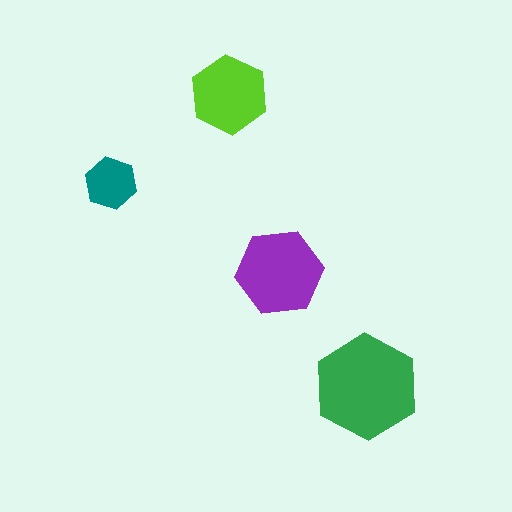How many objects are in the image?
There are 4 objects in the image.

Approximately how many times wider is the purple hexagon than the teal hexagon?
About 1.5 times wider.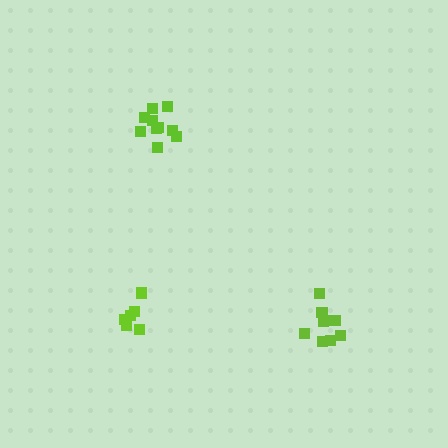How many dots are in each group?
Group 1: 10 dots, Group 2: 9 dots, Group 3: 6 dots (25 total).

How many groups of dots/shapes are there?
There are 3 groups.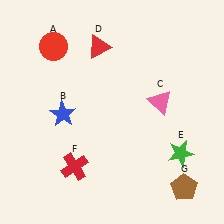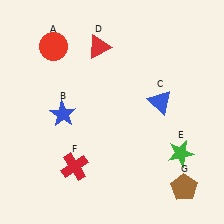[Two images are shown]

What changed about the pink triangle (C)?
In Image 1, C is pink. In Image 2, it changed to blue.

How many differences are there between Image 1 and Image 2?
There is 1 difference between the two images.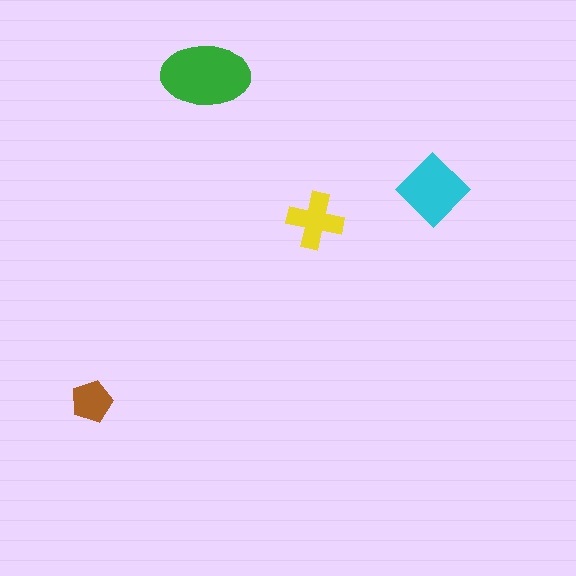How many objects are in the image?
There are 4 objects in the image.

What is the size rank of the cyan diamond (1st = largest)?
2nd.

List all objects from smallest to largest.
The brown pentagon, the yellow cross, the cyan diamond, the green ellipse.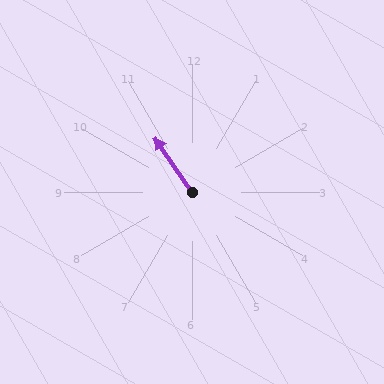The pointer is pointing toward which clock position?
Roughly 11 o'clock.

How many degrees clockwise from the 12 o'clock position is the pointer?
Approximately 326 degrees.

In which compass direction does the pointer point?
Northwest.